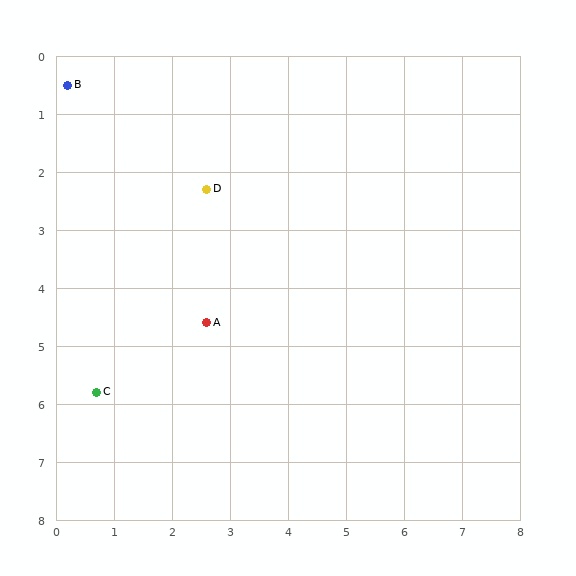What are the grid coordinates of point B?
Point B is at approximately (0.2, 0.5).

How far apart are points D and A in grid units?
Points D and A are about 2.3 grid units apart.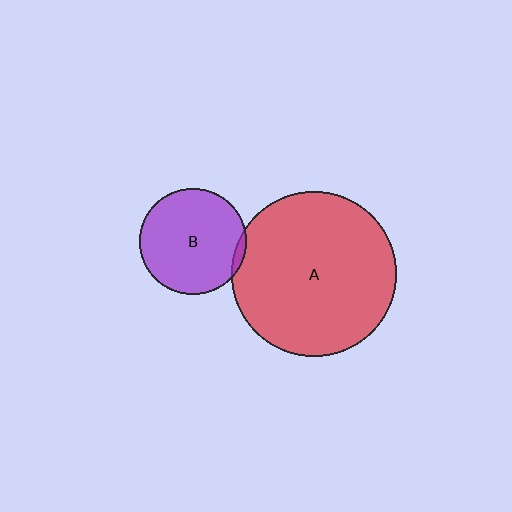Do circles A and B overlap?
Yes.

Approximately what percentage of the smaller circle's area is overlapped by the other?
Approximately 5%.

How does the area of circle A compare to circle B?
Approximately 2.4 times.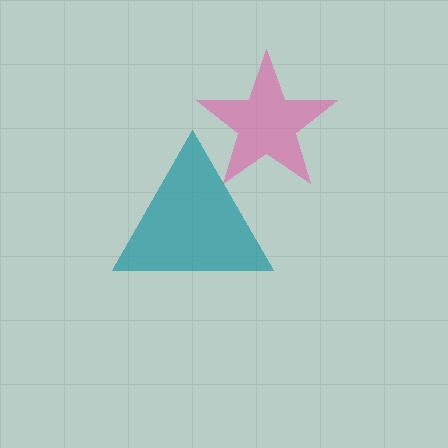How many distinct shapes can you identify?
There are 2 distinct shapes: a pink star, a teal triangle.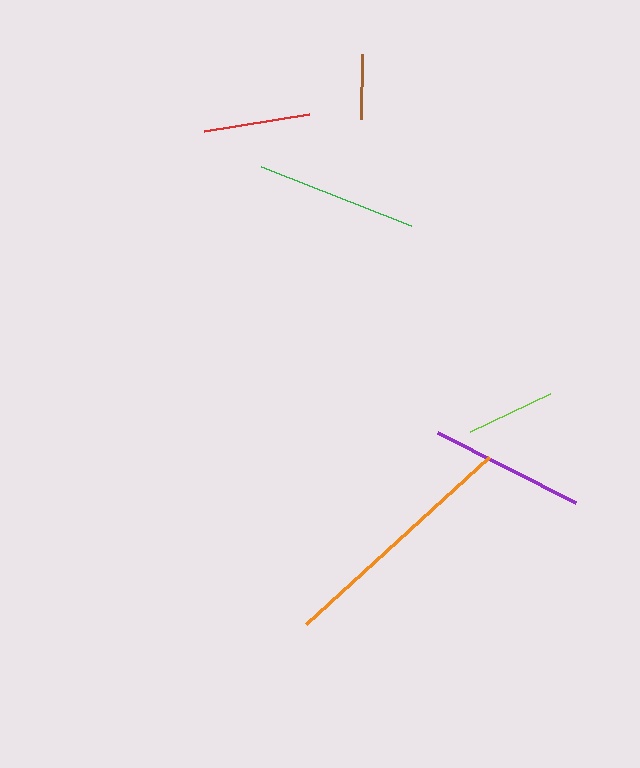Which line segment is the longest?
The orange line is the longest at approximately 248 pixels.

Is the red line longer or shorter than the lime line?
The red line is longer than the lime line.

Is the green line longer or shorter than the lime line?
The green line is longer than the lime line.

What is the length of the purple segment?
The purple segment is approximately 155 pixels long.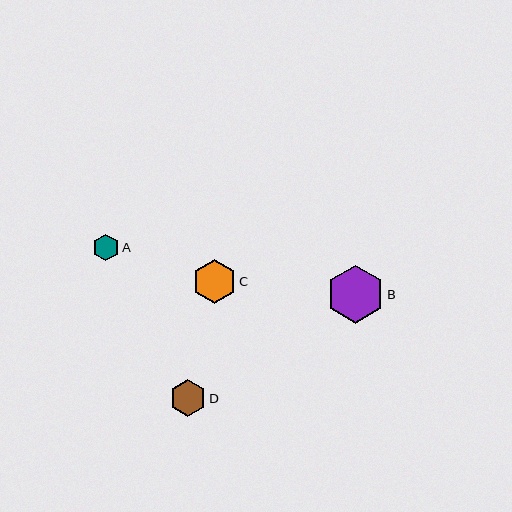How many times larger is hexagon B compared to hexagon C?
Hexagon B is approximately 1.3 times the size of hexagon C.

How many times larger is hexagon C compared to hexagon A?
Hexagon C is approximately 1.7 times the size of hexagon A.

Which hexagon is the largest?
Hexagon B is the largest with a size of approximately 57 pixels.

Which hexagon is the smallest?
Hexagon A is the smallest with a size of approximately 26 pixels.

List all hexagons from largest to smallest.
From largest to smallest: B, C, D, A.